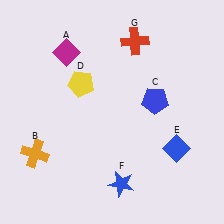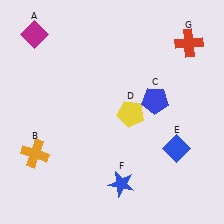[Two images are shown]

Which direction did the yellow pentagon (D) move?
The yellow pentagon (D) moved right.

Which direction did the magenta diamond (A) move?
The magenta diamond (A) moved left.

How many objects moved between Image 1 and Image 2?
3 objects moved between the two images.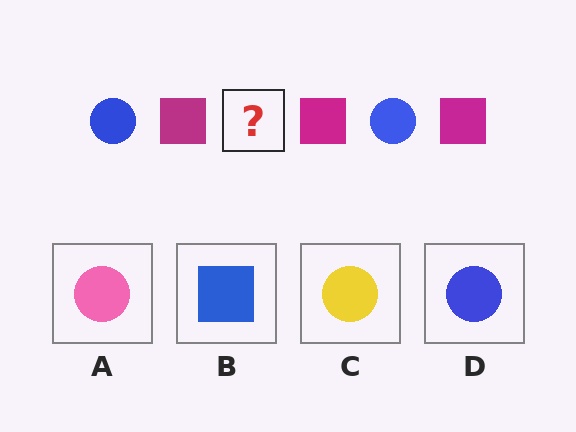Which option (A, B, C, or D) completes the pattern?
D.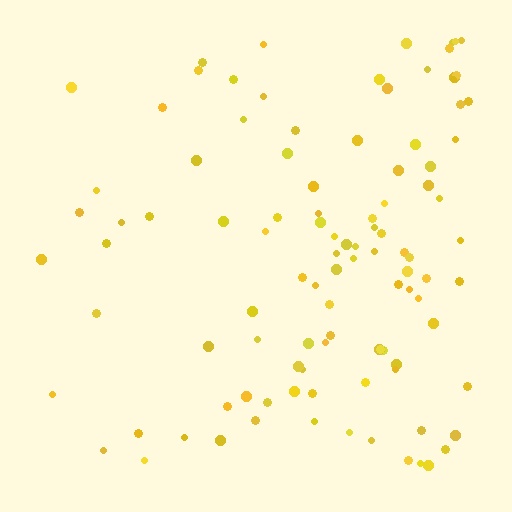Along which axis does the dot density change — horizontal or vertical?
Horizontal.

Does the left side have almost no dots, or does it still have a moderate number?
Still a moderate number, just noticeably fewer than the right.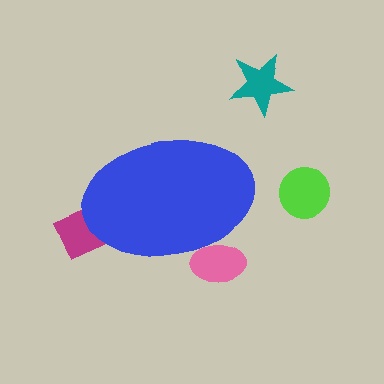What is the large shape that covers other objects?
A blue ellipse.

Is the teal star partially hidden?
No, the teal star is fully visible.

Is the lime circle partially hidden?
No, the lime circle is fully visible.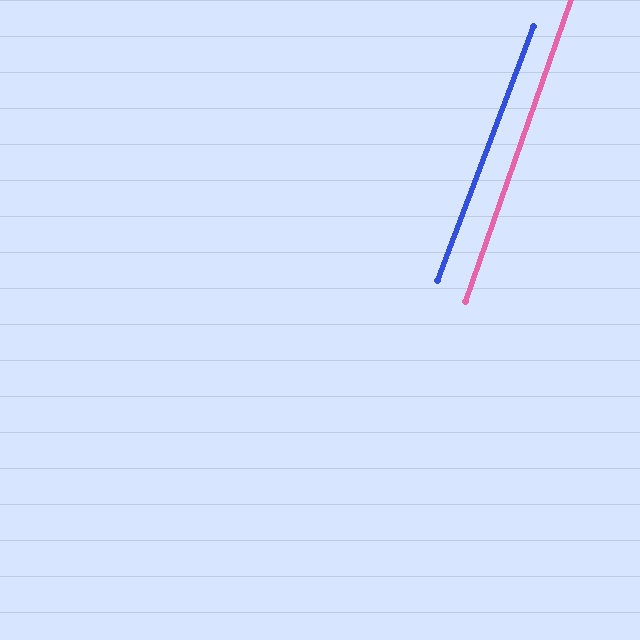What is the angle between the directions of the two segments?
Approximately 2 degrees.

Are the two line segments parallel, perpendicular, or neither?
Parallel — their directions differ by only 1.6°.